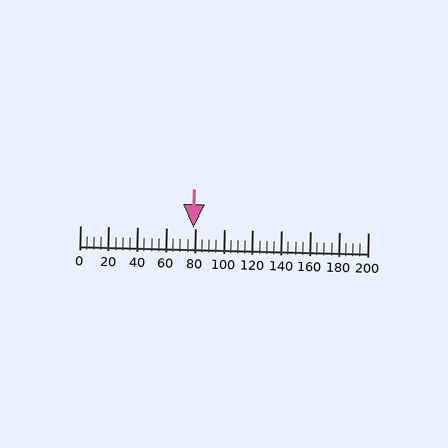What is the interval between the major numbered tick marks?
The major tick marks are spaced 20 units apart.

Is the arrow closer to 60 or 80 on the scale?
The arrow is closer to 80.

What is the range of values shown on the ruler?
The ruler shows values from 0 to 200.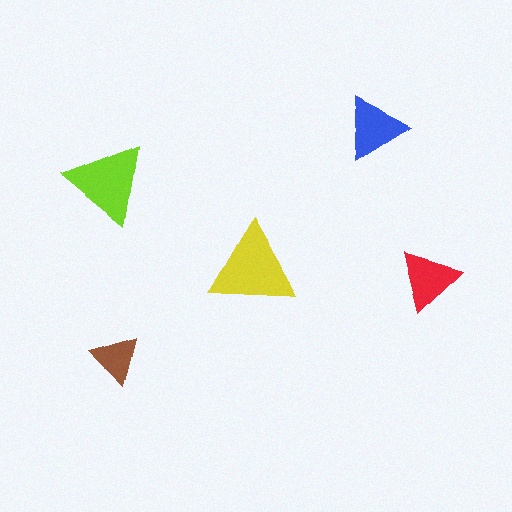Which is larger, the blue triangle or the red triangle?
The blue one.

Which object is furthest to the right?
The red triangle is rightmost.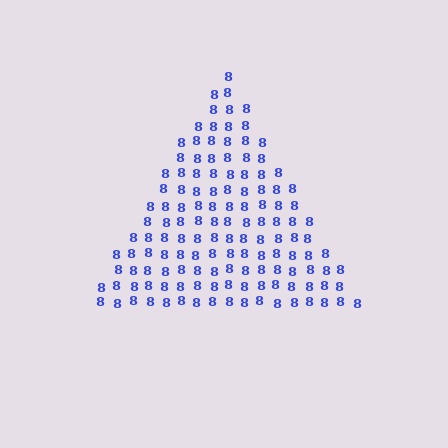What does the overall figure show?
The overall figure shows a triangle.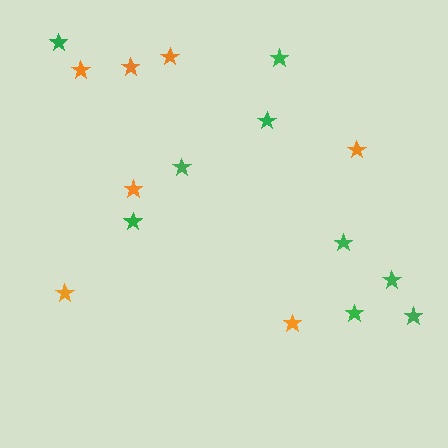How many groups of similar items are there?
There are 2 groups: one group of green stars (9) and one group of orange stars (7).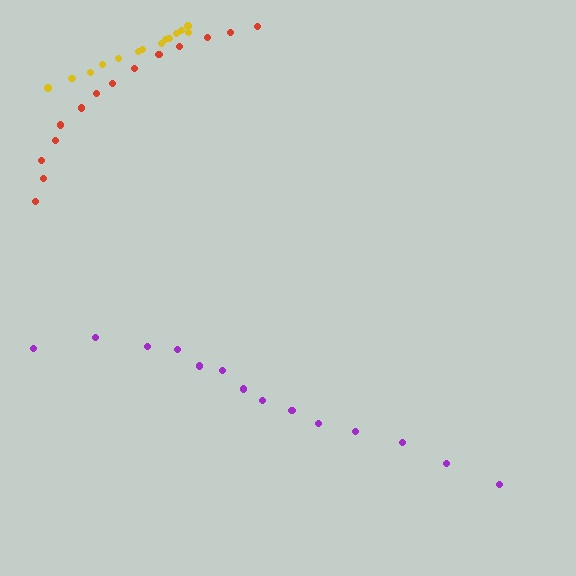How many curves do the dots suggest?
There are 3 distinct paths.